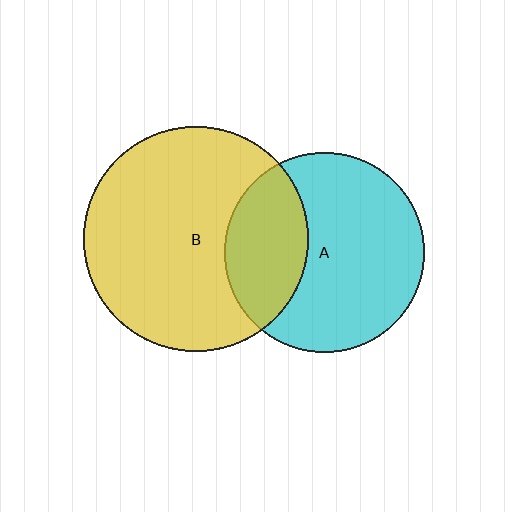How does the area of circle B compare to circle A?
Approximately 1.3 times.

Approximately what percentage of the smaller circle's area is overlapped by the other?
Approximately 30%.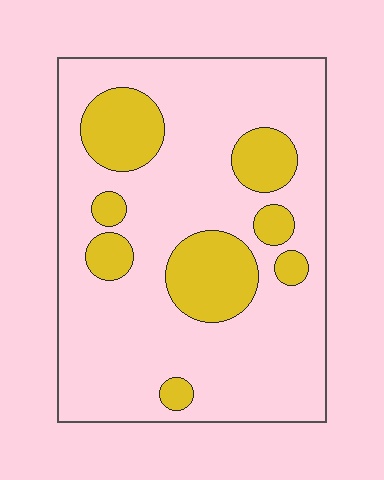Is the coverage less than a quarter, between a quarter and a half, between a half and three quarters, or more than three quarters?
Less than a quarter.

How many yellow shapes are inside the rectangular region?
8.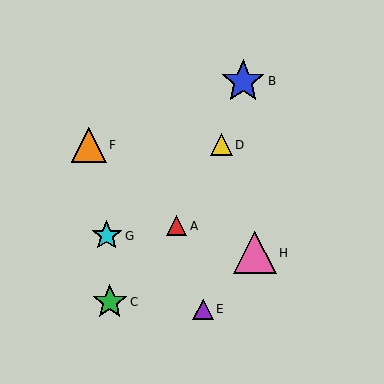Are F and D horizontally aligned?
Yes, both are at y≈145.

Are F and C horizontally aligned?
No, F is at y≈145 and C is at y≈302.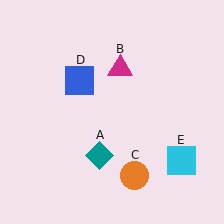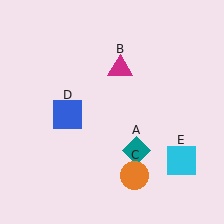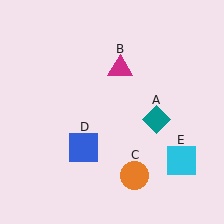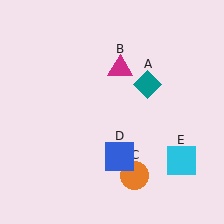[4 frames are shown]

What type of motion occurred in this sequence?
The teal diamond (object A), blue square (object D) rotated counterclockwise around the center of the scene.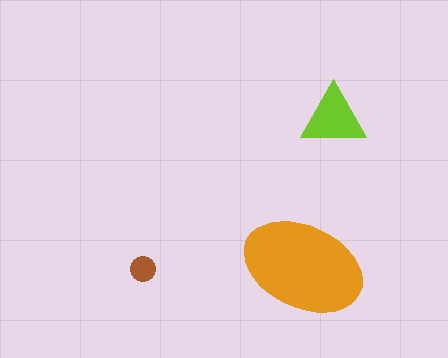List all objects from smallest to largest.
The brown circle, the lime triangle, the orange ellipse.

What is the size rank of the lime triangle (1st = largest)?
2nd.